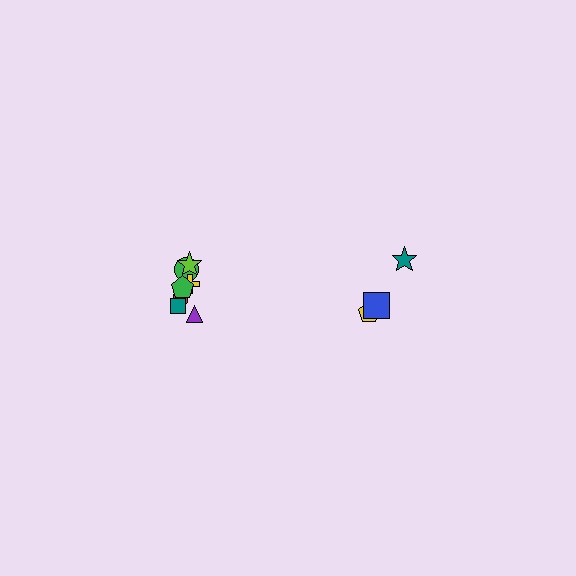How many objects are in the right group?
There are 3 objects.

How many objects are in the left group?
There are 7 objects.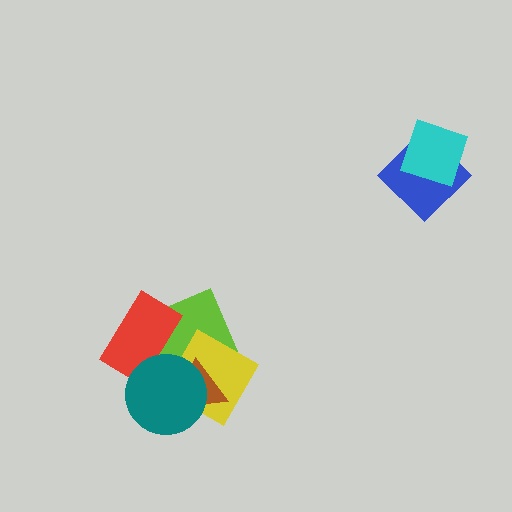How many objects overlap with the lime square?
4 objects overlap with the lime square.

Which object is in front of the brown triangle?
The teal circle is in front of the brown triangle.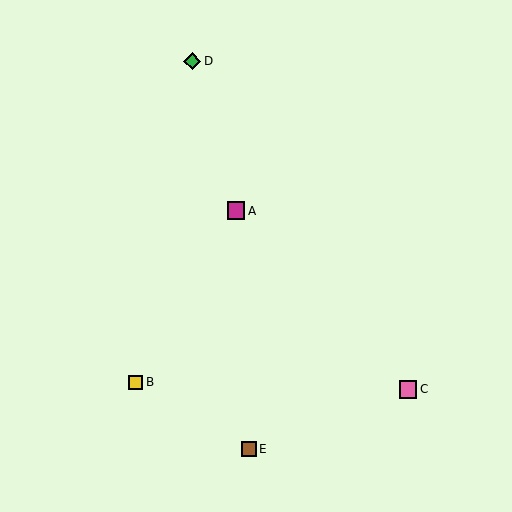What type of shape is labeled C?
Shape C is a pink square.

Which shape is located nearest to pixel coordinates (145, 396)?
The yellow square (labeled B) at (136, 382) is nearest to that location.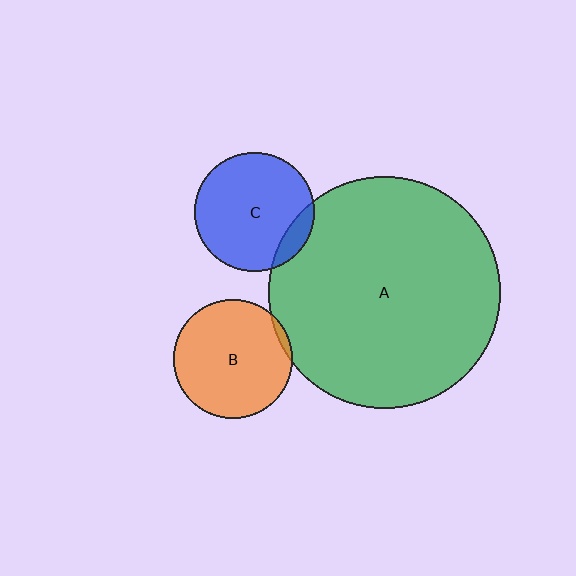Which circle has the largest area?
Circle A (green).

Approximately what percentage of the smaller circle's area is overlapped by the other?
Approximately 5%.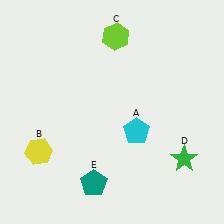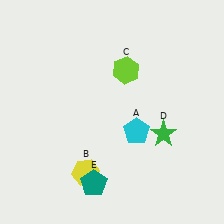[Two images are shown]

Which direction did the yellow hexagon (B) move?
The yellow hexagon (B) moved right.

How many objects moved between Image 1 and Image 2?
3 objects moved between the two images.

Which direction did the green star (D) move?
The green star (D) moved up.